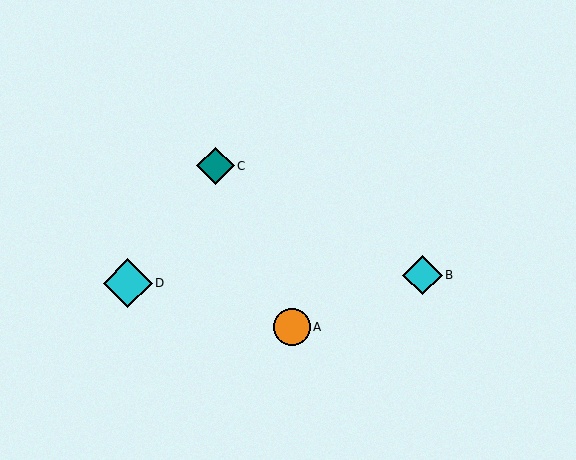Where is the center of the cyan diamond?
The center of the cyan diamond is at (422, 275).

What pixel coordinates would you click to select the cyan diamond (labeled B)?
Click at (422, 275) to select the cyan diamond B.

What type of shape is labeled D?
Shape D is a cyan diamond.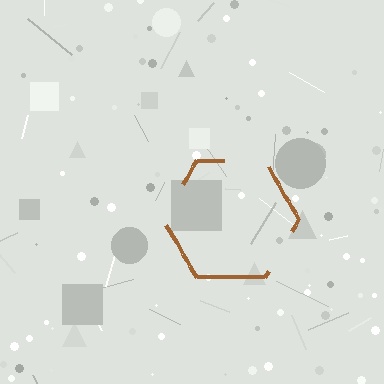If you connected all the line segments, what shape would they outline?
They would outline a hexagon.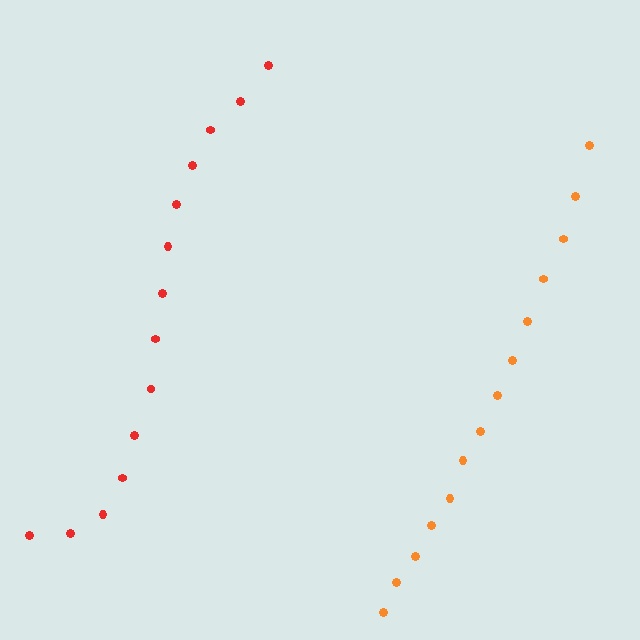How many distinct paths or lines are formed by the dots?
There are 2 distinct paths.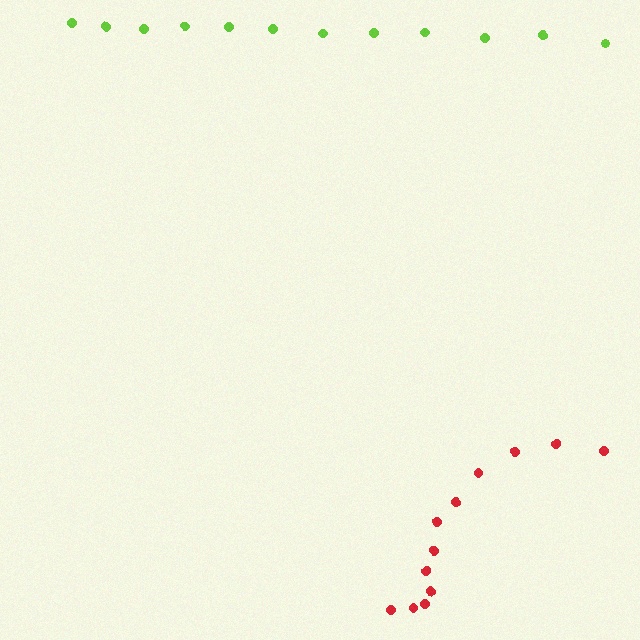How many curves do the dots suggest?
There are 2 distinct paths.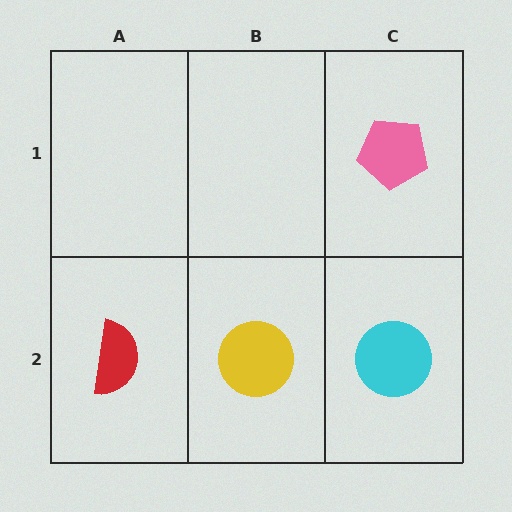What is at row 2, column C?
A cyan circle.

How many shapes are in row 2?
3 shapes.